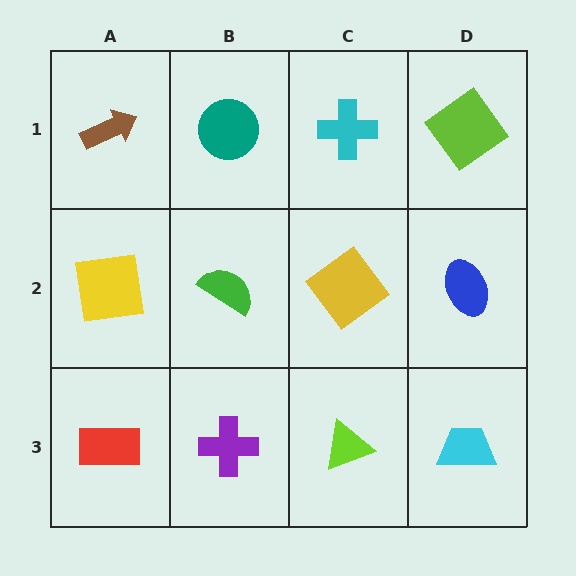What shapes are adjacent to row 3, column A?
A yellow square (row 2, column A), a purple cross (row 3, column B).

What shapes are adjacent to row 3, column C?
A yellow diamond (row 2, column C), a purple cross (row 3, column B), a cyan trapezoid (row 3, column D).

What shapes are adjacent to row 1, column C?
A yellow diamond (row 2, column C), a teal circle (row 1, column B), a lime diamond (row 1, column D).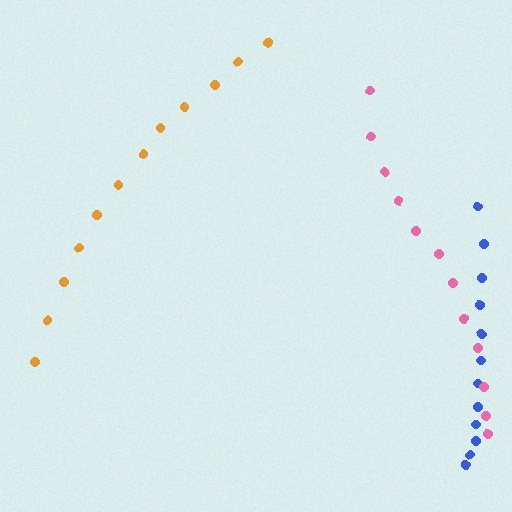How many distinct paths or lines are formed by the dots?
There are 3 distinct paths.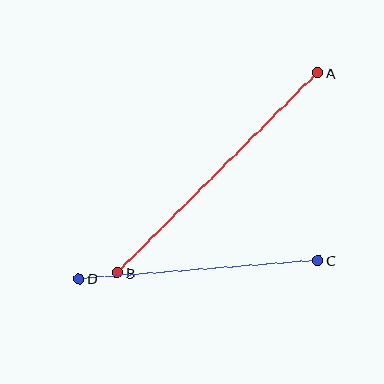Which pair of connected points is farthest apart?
Points A and B are farthest apart.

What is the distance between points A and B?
The distance is approximately 283 pixels.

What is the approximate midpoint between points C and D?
The midpoint is at approximately (199, 269) pixels.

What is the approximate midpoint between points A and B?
The midpoint is at approximately (217, 173) pixels.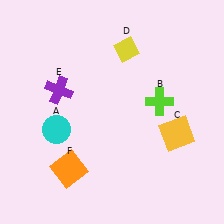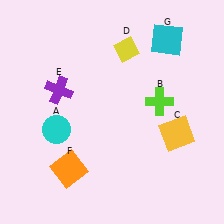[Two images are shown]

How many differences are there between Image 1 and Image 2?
There is 1 difference between the two images.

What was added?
A cyan square (G) was added in Image 2.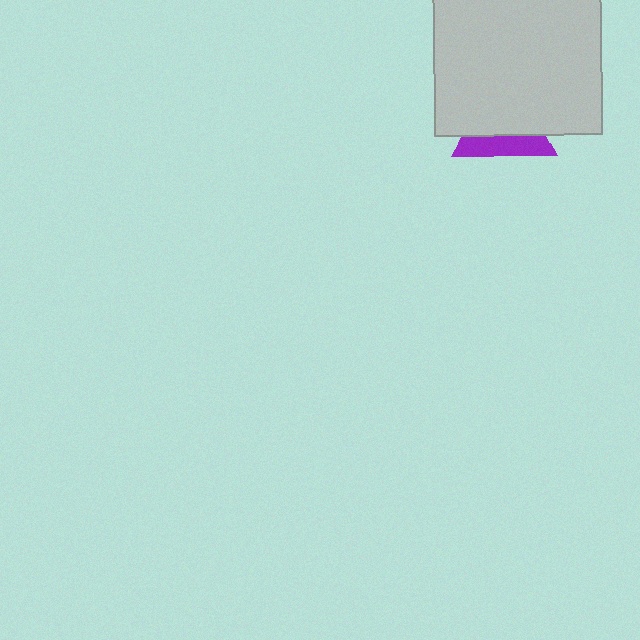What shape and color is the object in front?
The object in front is a light gray rectangle.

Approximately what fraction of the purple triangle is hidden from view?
Roughly 62% of the purple triangle is hidden behind the light gray rectangle.